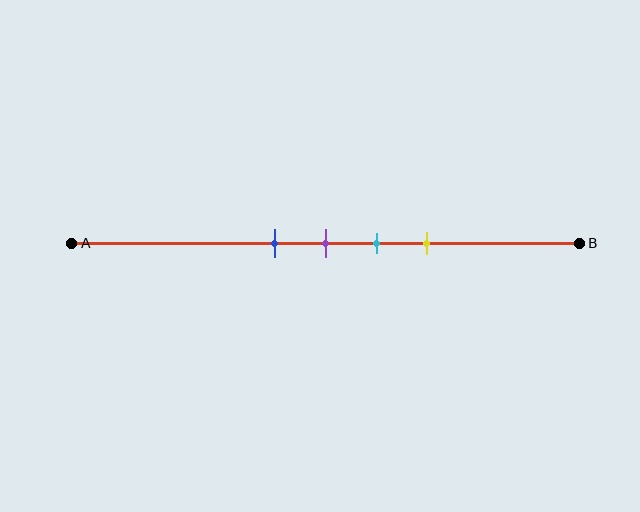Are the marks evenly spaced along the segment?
Yes, the marks are approximately evenly spaced.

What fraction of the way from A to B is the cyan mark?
The cyan mark is approximately 60% (0.6) of the way from A to B.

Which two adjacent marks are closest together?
The blue and purple marks are the closest adjacent pair.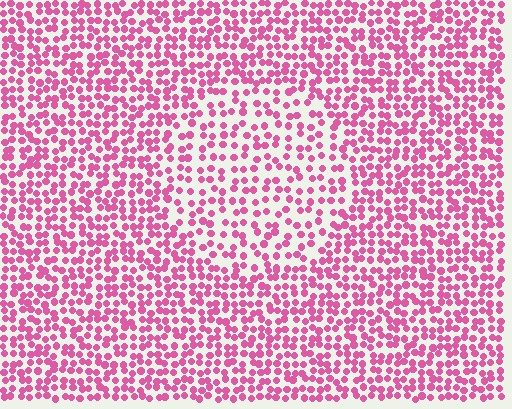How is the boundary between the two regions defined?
The boundary is defined by a change in element density (approximately 1.6x ratio). All elements are the same color, size, and shape.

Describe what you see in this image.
The image contains small pink elements arranged at two different densities. A circle-shaped region is visible where the elements are less densely packed than the surrounding area.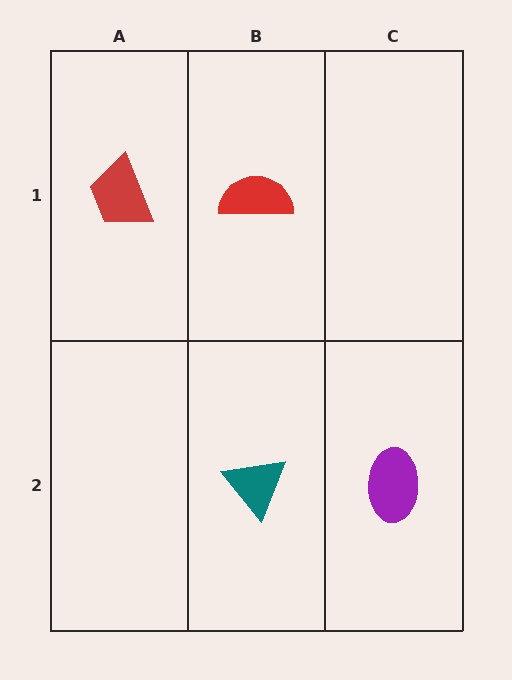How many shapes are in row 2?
2 shapes.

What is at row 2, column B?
A teal triangle.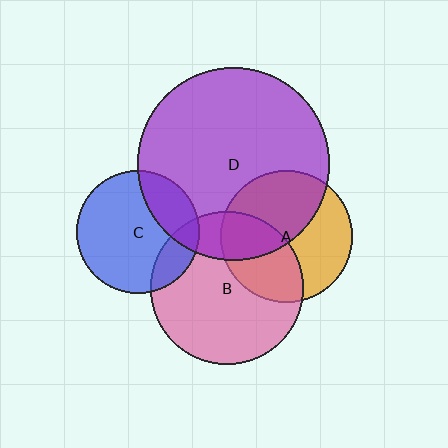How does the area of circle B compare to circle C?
Approximately 1.5 times.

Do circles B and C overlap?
Yes.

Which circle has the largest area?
Circle D (purple).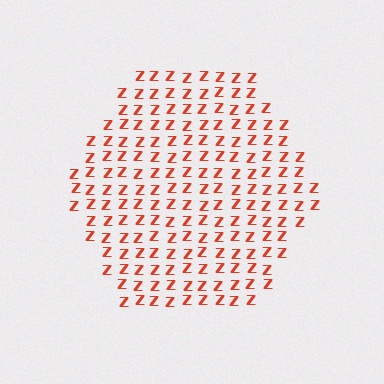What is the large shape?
The large shape is a hexagon.